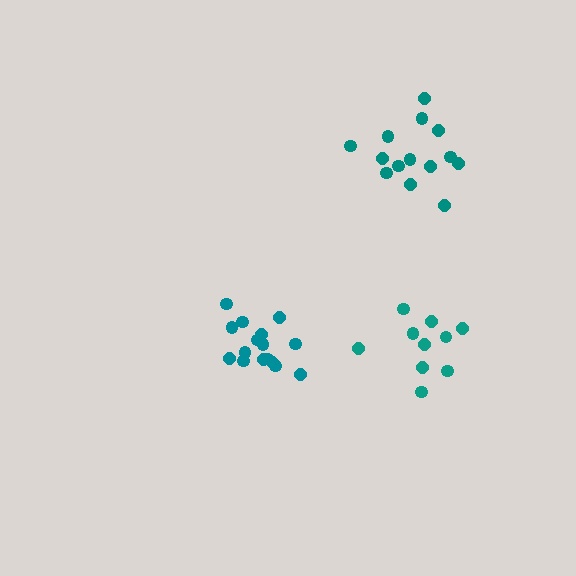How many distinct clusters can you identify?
There are 3 distinct clusters.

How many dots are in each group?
Group 1: 10 dots, Group 2: 16 dots, Group 3: 14 dots (40 total).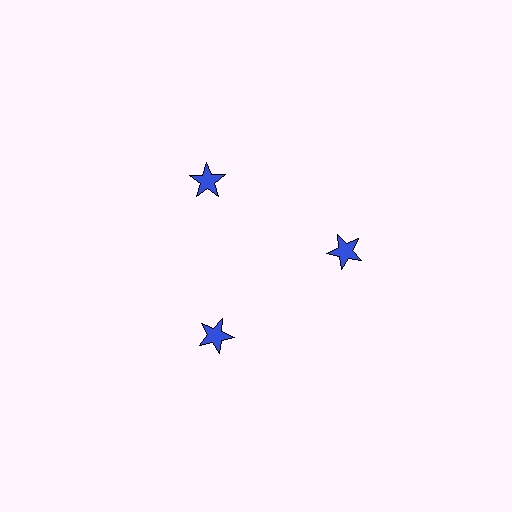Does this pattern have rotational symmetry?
Yes, this pattern has 3-fold rotational symmetry. It looks the same after rotating 120 degrees around the center.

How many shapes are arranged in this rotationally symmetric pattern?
There are 3 shapes, arranged in 3 groups of 1.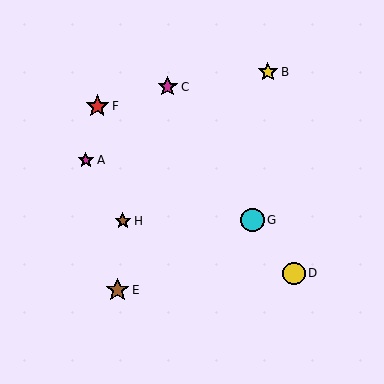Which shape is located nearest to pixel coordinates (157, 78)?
The magenta star (labeled C) at (168, 87) is nearest to that location.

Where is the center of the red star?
The center of the red star is at (97, 106).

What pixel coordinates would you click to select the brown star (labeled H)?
Click at (123, 221) to select the brown star H.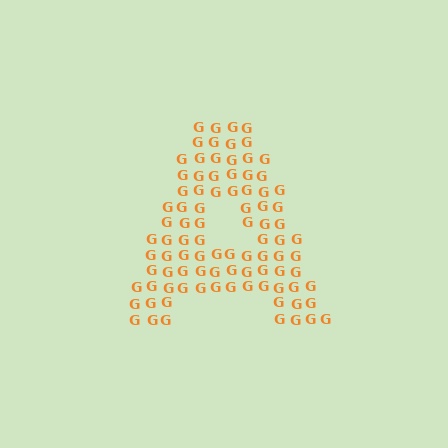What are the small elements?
The small elements are letter G's.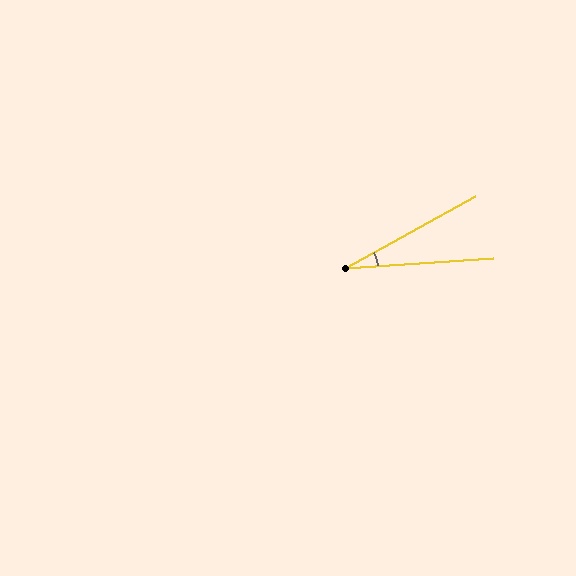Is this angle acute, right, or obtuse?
It is acute.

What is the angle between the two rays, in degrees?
Approximately 25 degrees.